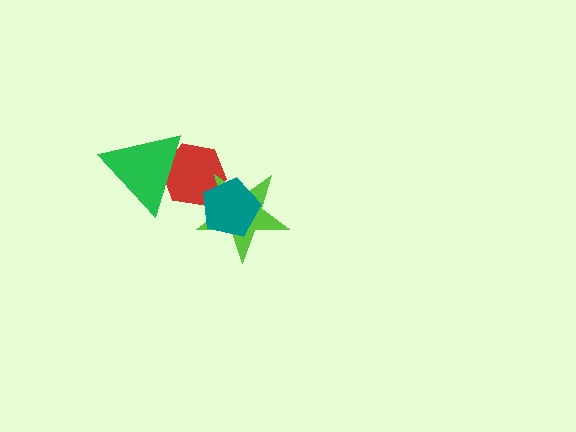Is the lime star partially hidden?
Yes, it is partially covered by another shape.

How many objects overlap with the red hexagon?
3 objects overlap with the red hexagon.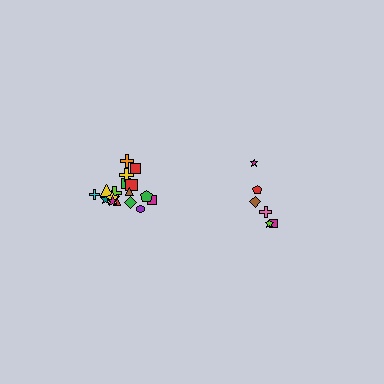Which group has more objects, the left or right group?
The left group.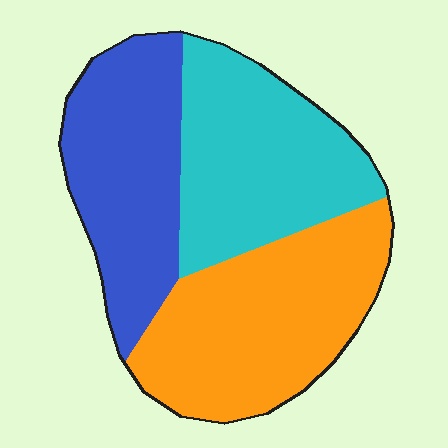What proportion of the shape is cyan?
Cyan takes up about one third (1/3) of the shape.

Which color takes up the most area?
Orange, at roughly 35%.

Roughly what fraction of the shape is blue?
Blue covers about 30% of the shape.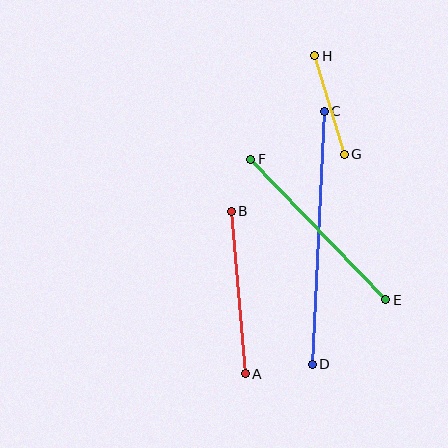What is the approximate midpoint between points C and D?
The midpoint is at approximately (318, 238) pixels.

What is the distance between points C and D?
The distance is approximately 253 pixels.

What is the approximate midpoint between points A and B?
The midpoint is at approximately (238, 292) pixels.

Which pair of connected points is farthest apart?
Points C and D are farthest apart.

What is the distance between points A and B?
The distance is approximately 163 pixels.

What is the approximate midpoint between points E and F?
The midpoint is at approximately (318, 230) pixels.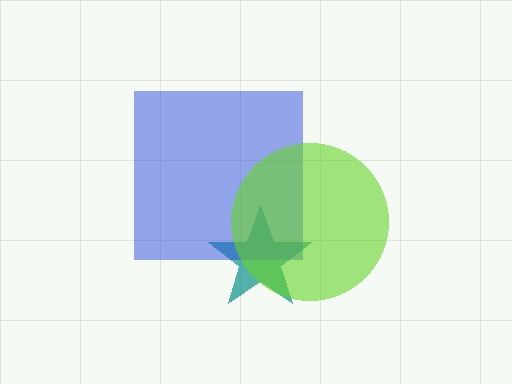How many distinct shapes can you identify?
There are 3 distinct shapes: a teal star, a blue square, a lime circle.